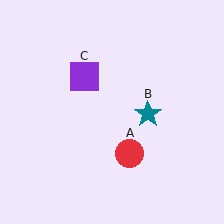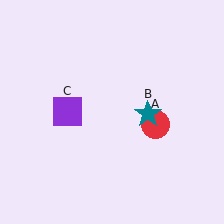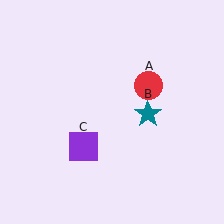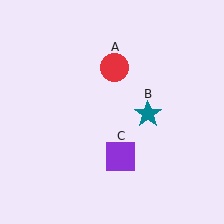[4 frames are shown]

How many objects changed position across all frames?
2 objects changed position: red circle (object A), purple square (object C).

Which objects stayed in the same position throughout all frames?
Teal star (object B) remained stationary.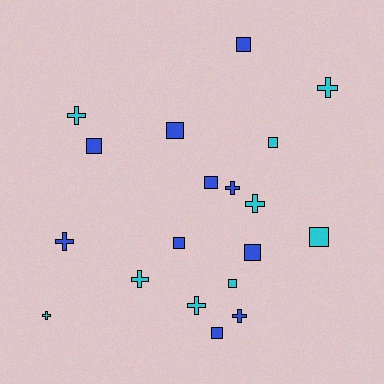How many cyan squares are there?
There are 3 cyan squares.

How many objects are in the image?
There are 19 objects.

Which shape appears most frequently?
Square, with 10 objects.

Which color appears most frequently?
Blue, with 10 objects.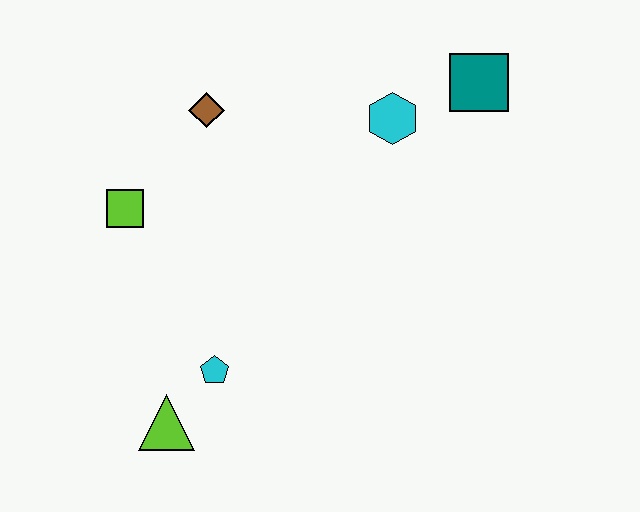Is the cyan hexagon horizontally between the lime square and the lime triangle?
No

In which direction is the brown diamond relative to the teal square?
The brown diamond is to the left of the teal square.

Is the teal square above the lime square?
Yes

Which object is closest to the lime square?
The brown diamond is closest to the lime square.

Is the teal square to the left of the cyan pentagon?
No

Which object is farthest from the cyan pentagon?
The teal square is farthest from the cyan pentagon.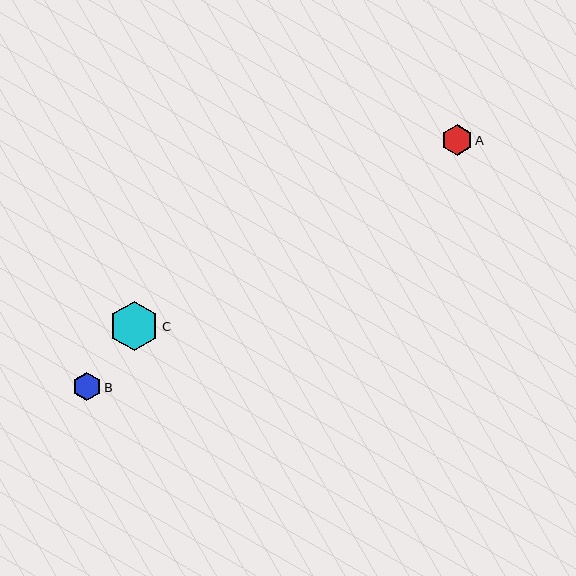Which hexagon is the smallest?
Hexagon B is the smallest with a size of approximately 28 pixels.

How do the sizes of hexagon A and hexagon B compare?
Hexagon A and hexagon B are approximately the same size.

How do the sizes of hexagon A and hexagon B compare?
Hexagon A and hexagon B are approximately the same size.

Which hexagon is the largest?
Hexagon C is the largest with a size of approximately 50 pixels.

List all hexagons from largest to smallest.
From largest to smallest: C, A, B.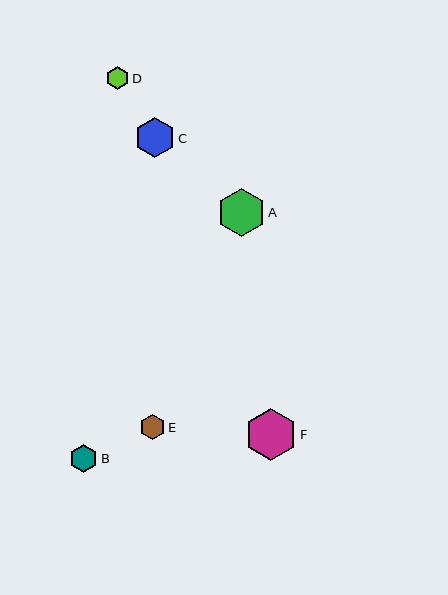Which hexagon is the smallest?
Hexagon D is the smallest with a size of approximately 22 pixels.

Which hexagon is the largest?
Hexagon F is the largest with a size of approximately 52 pixels.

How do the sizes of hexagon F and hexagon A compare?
Hexagon F and hexagon A are approximately the same size.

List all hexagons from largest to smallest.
From largest to smallest: F, A, C, B, E, D.